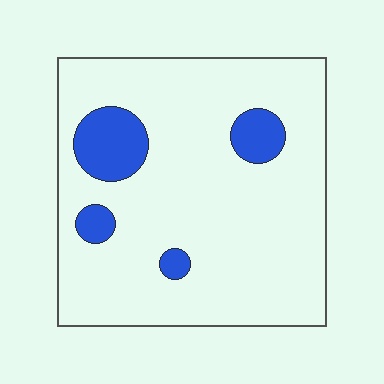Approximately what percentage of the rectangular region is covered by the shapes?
Approximately 10%.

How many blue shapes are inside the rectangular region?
4.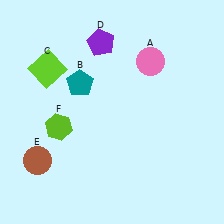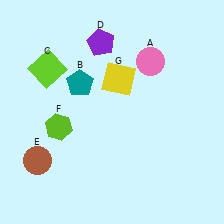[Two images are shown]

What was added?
A yellow square (G) was added in Image 2.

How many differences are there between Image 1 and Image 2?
There is 1 difference between the two images.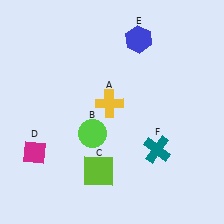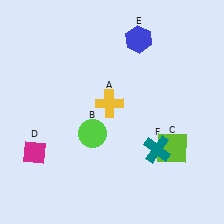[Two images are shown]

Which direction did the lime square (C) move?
The lime square (C) moved right.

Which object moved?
The lime square (C) moved right.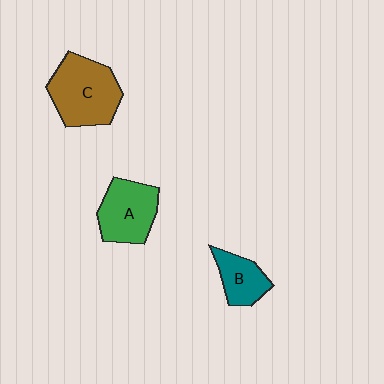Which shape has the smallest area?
Shape B (teal).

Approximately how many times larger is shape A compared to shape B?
Approximately 1.5 times.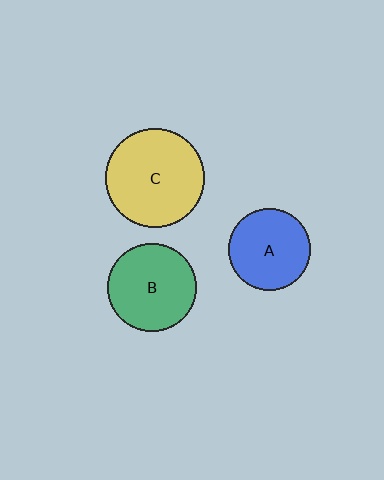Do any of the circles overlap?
No, none of the circles overlap.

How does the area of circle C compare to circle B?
Approximately 1.3 times.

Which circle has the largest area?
Circle C (yellow).